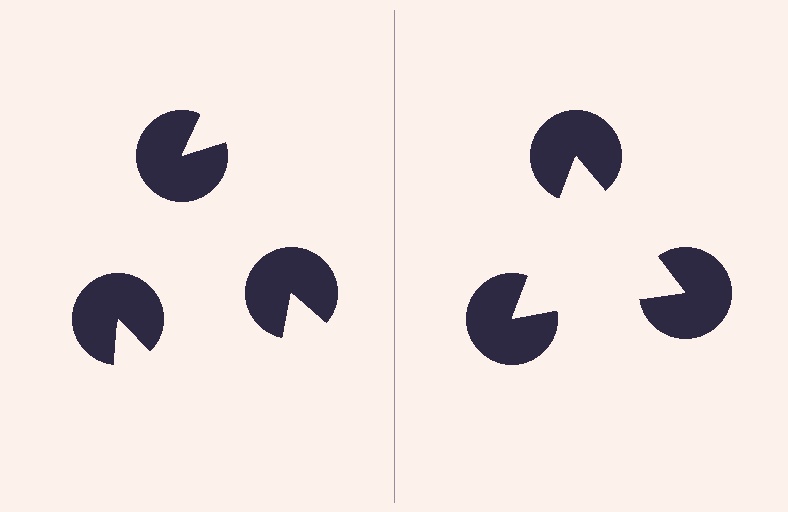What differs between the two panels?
The pac-man discs are positioned identically on both sides; only the wedge orientations differ. On the right they align to a triangle; on the left they are misaligned.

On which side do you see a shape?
An illusory triangle appears on the right side. On the left side the wedge cuts are rotated, so no coherent shape forms.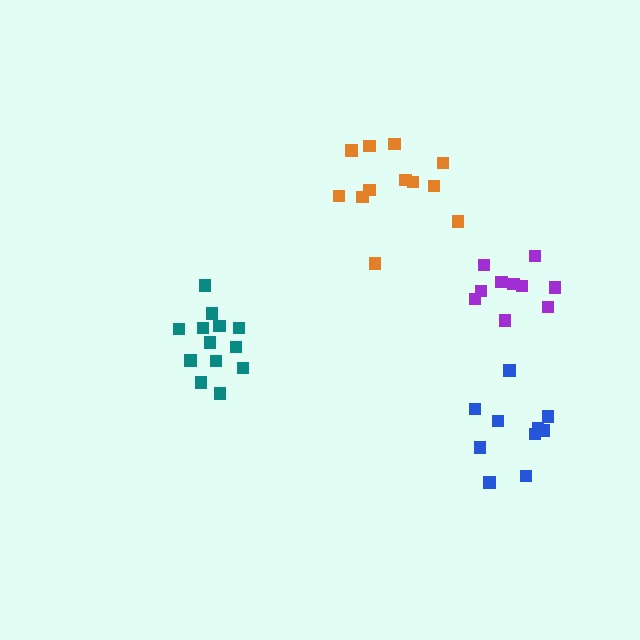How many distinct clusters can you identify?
There are 4 distinct clusters.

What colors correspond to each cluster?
The clusters are colored: teal, purple, blue, orange.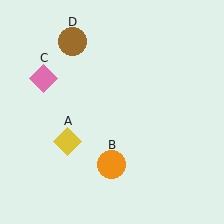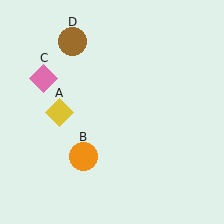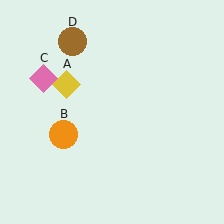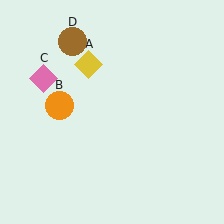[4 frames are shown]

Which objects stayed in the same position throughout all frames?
Pink diamond (object C) and brown circle (object D) remained stationary.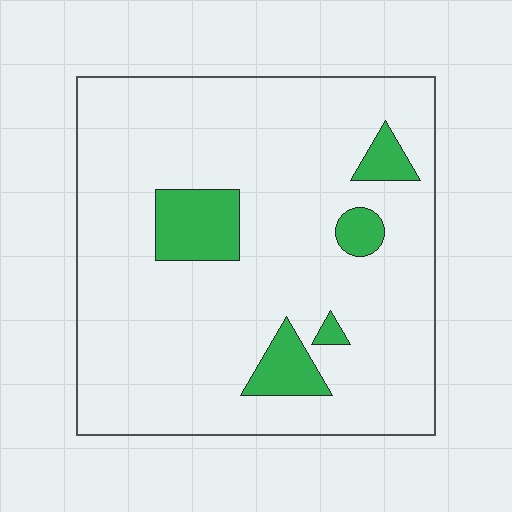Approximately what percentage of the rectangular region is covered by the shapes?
Approximately 10%.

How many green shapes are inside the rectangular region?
5.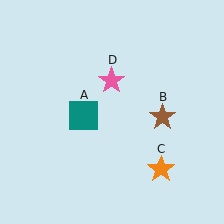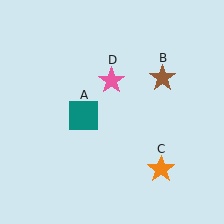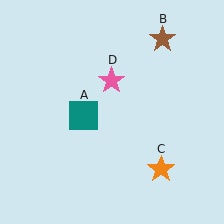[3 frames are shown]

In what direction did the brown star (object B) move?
The brown star (object B) moved up.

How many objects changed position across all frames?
1 object changed position: brown star (object B).